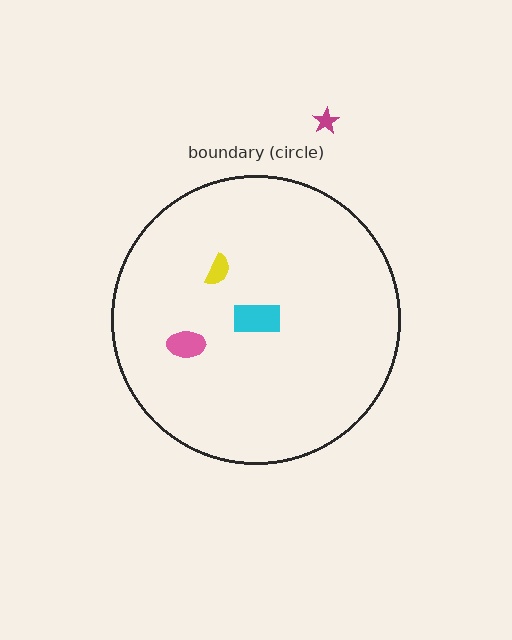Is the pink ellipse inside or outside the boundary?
Inside.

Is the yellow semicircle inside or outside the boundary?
Inside.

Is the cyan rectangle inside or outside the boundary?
Inside.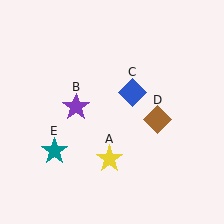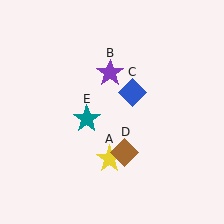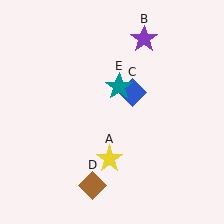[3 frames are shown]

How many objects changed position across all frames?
3 objects changed position: purple star (object B), brown diamond (object D), teal star (object E).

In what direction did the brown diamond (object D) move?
The brown diamond (object D) moved down and to the left.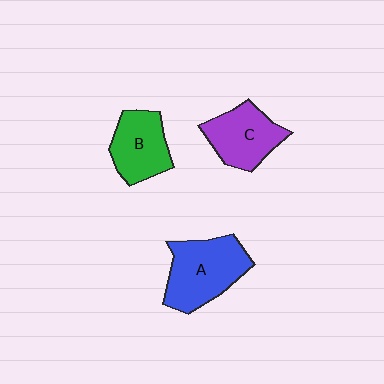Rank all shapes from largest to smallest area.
From largest to smallest: A (blue), C (purple), B (green).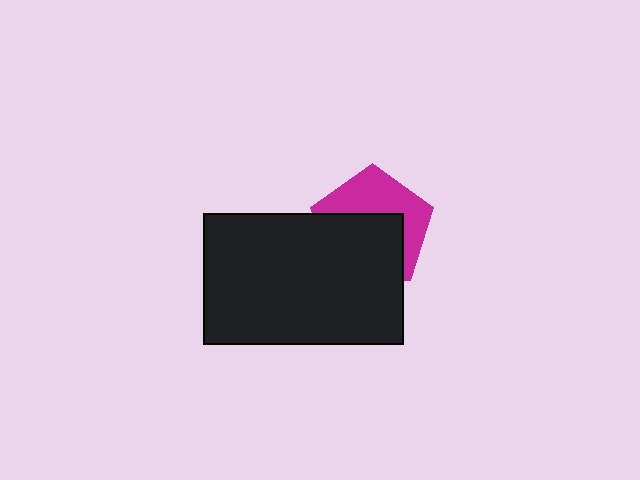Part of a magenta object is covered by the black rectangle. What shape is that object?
It is a pentagon.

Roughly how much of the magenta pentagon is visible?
About half of it is visible (roughly 46%).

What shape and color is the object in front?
The object in front is a black rectangle.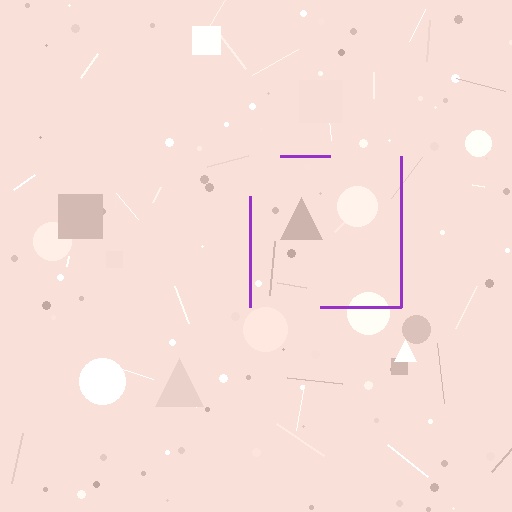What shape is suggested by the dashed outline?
The dashed outline suggests a square.